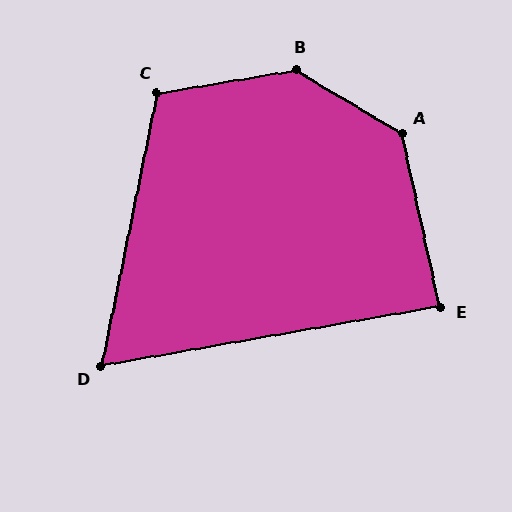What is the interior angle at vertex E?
Approximately 88 degrees (approximately right).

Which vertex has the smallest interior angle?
D, at approximately 68 degrees.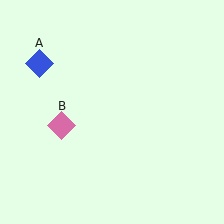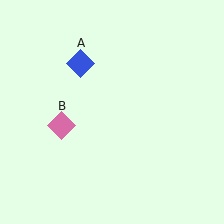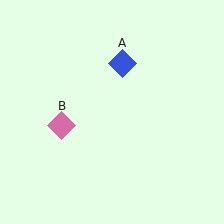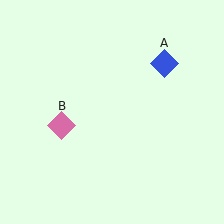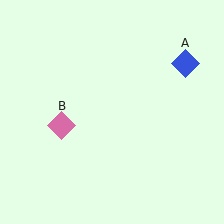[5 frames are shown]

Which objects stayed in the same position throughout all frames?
Pink diamond (object B) remained stationary.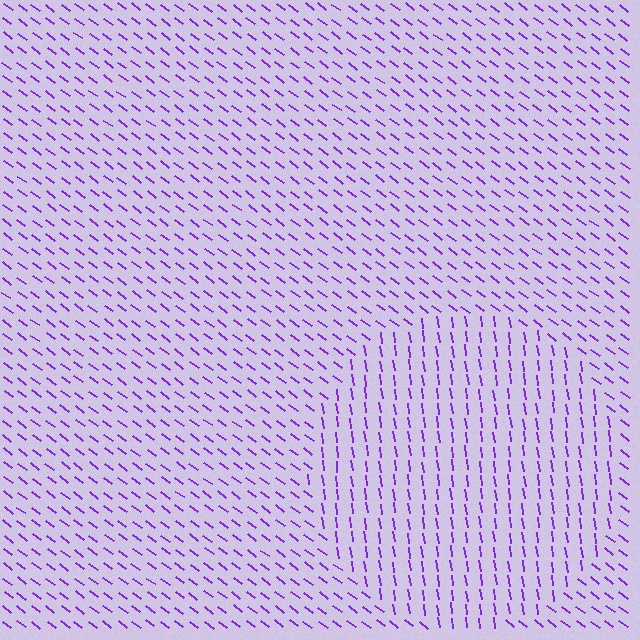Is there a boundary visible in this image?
Yes, there is a texture boundary formed by a change in line orientation.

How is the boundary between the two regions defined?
The boundary is defined purely by a change in line orientation (approximately 45 degrees difference). All lines are the same color and thickness.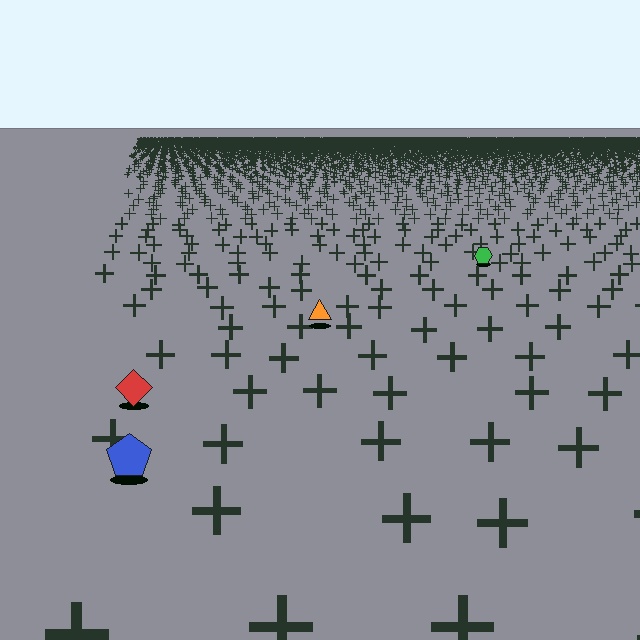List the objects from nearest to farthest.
From nearest to farthest: the blue pentagon, the red diamond, the orange triangle, the green hexagon.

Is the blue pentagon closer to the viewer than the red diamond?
Yes. The blue pentagon is closer — you can tell from the texture gradient: the ground texture is coarser near it.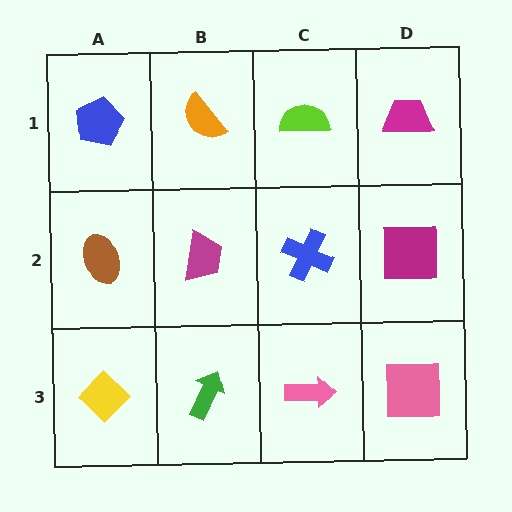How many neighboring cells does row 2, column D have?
3.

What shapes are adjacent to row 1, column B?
A magenta trapezoid (row 2, column B), a blue pentagon (row 1, column A), a lime semicircle (row 1, column C).